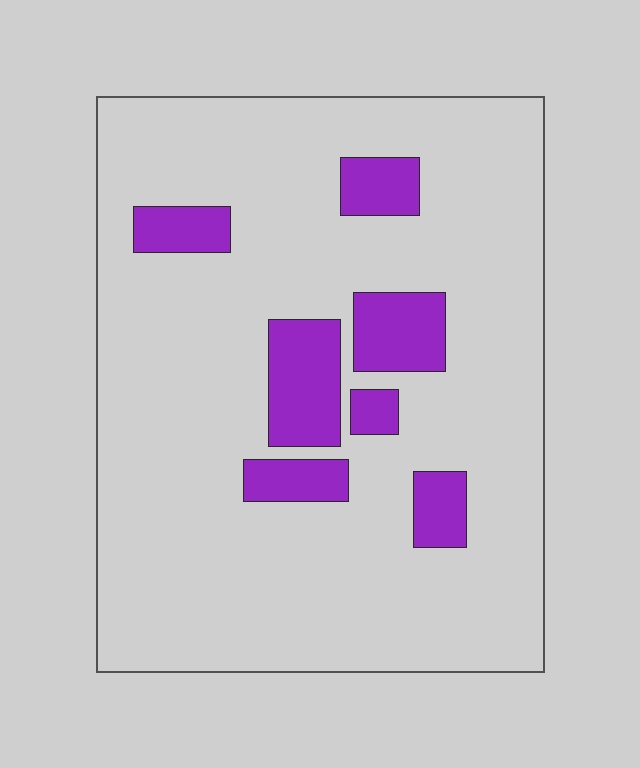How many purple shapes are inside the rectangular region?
7.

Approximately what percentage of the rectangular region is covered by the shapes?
Approximately 15%.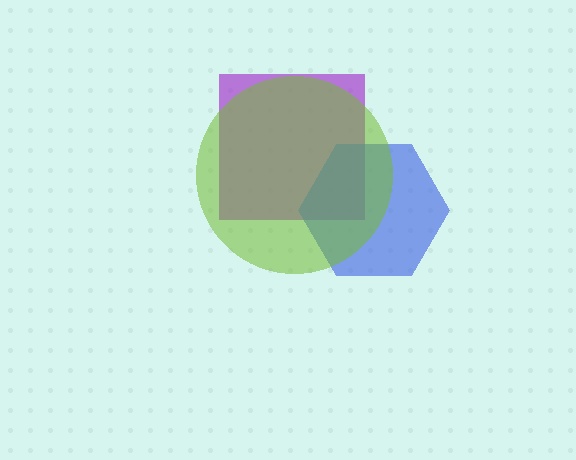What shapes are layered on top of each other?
The layered shapes are: a purple square, a blue hexagon, a lime circle.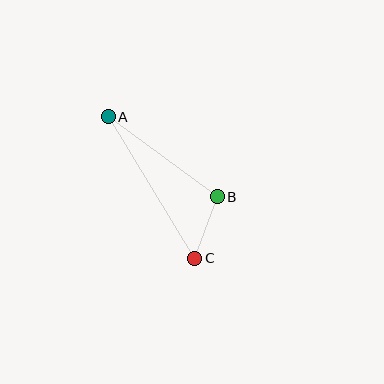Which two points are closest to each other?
Points B and C are closest to each other.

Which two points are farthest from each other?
Points A and C are farthest from each other.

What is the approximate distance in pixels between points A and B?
The distance between A and B is approximately 136 pixels.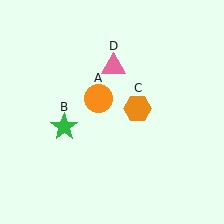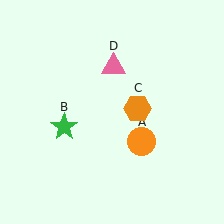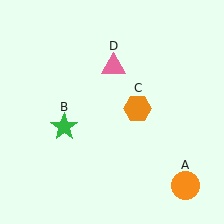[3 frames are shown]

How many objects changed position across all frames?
1 object changed position: orange circle (object A).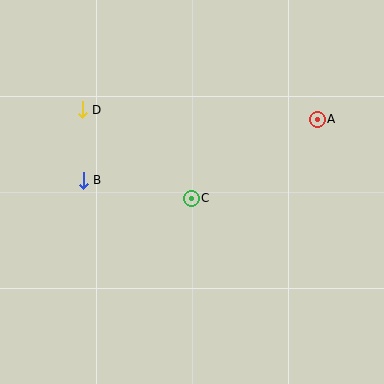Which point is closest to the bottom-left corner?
Point B is closest to the bottom-left corner.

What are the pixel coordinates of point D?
Point D is at (82, 110).